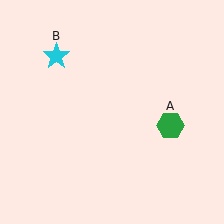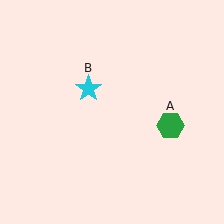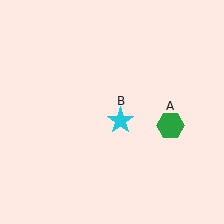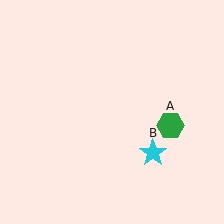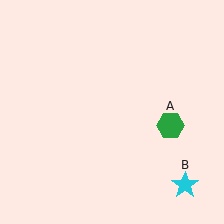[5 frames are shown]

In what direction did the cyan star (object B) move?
The cyan star (object B) moved down and to the right.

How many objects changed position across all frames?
1 object changed position: cyan star (object B).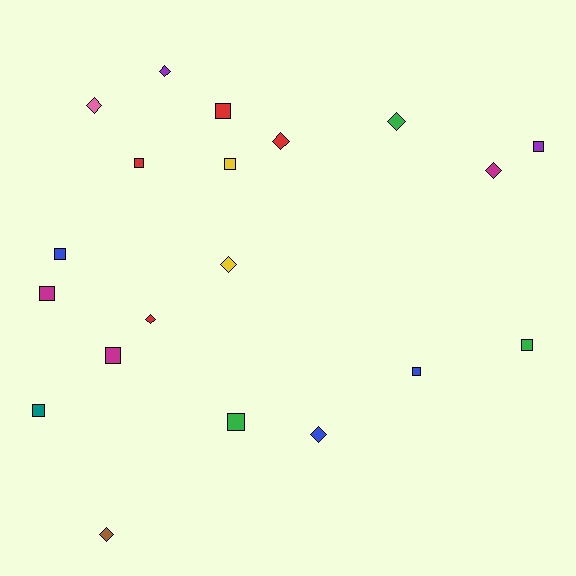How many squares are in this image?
There are 11 squares.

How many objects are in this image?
There are 20 objects.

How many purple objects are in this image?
There are 2 purple objects.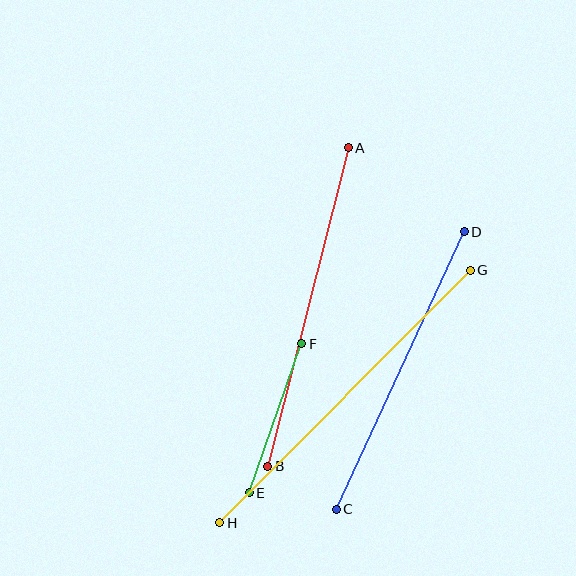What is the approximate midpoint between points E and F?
The midpoint is at approximately (276, 418) pixels.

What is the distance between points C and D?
The distance is approximately 306 pixels.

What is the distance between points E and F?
The distance is approximately 158 pixels.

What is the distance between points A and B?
The distance is approximately 328 pixels.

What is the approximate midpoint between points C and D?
The midpoint is at approximately (400, 371) pixels.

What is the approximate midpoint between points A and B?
The midpoint is at approximately (308, 307) pixels.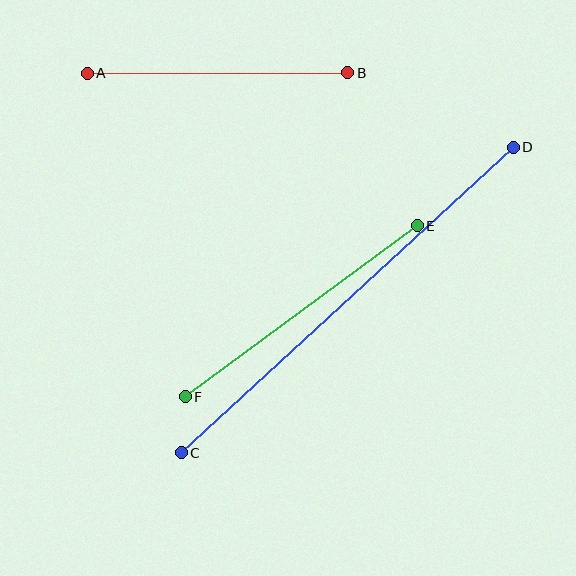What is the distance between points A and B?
The distance is approximately 260 pixels.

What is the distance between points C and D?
The distance is approximately 451 pixels.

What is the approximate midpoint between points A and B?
The midpoint is at approximately (217, 73) pixels.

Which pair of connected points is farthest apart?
Points C and D are farthest apart.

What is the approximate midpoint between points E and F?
The midpoint is at approximately (301, 311) pixels.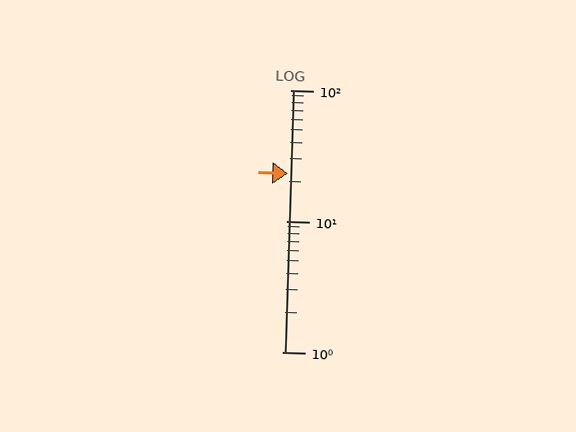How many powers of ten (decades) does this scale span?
The scale spans 2 decades, from 1 to 100.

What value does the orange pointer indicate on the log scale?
The pointer indicates approximately 23.